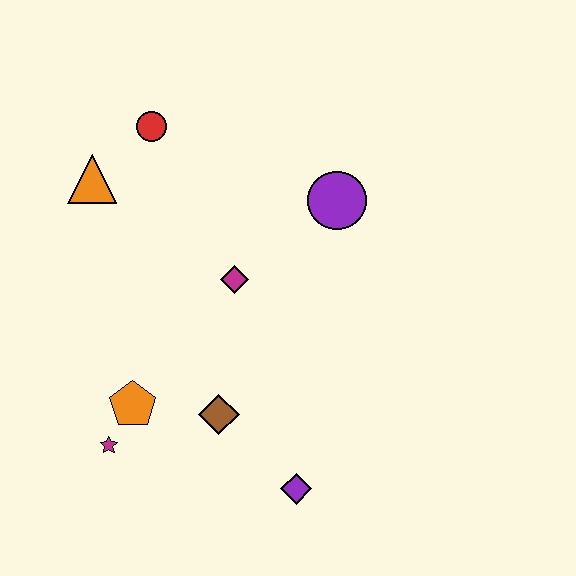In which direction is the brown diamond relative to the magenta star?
The brown diamond is to the right of the magenta star.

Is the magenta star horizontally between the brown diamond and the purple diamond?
No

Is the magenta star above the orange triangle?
No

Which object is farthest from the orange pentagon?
The purple circle is farthest from the orange pentagon.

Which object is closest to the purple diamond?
The brown diamond is closest to the purple diamond.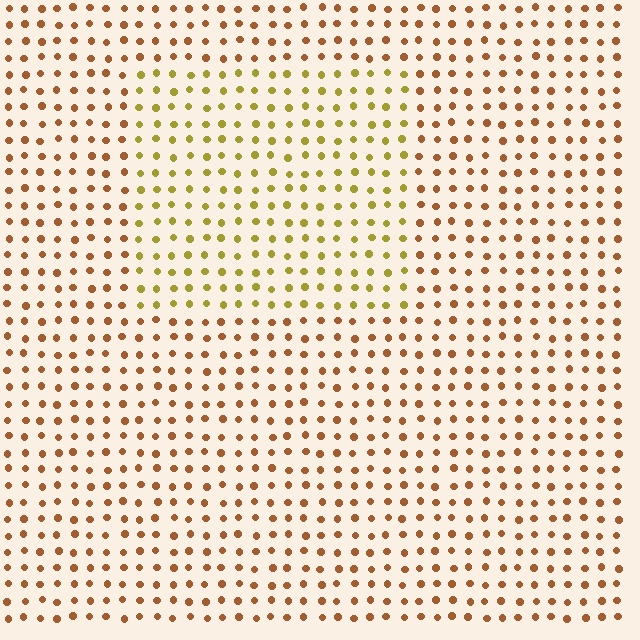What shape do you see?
I see a rectangle.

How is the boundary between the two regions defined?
The boundary is defined purely by a slight shift in hue (about 34 degrees). Spacing, size, and orientation are identical on both sides.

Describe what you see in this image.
The image is filled with small brown elements in a uniform arrangement. A rectangle-shaped region is visible where the elements are tinted to a slightly different hue, forming a subtle color boundary.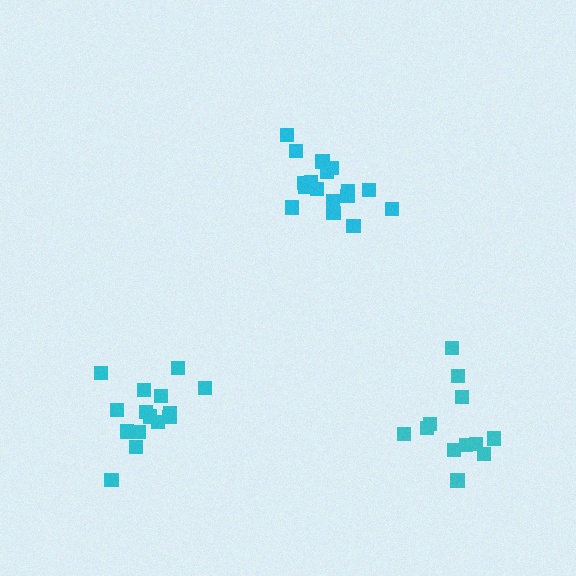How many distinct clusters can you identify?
There are 3 distinct clusters.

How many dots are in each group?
Group 1: 17 dots, Group 2: 12 dots, Group 3: 15 dots (44 total).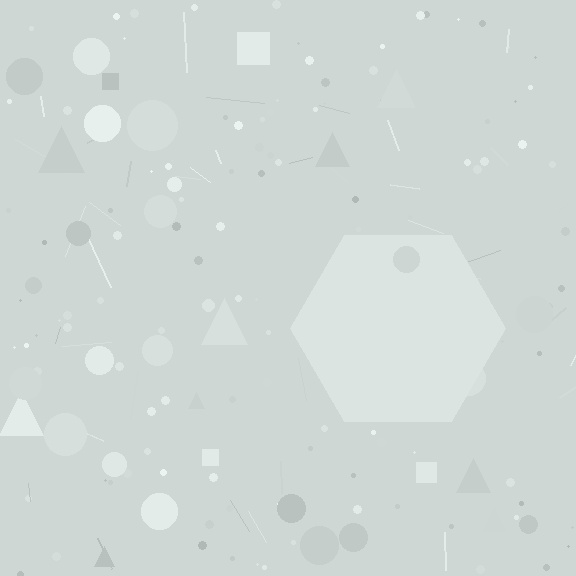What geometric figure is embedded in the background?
A hexagon is embedded in the background.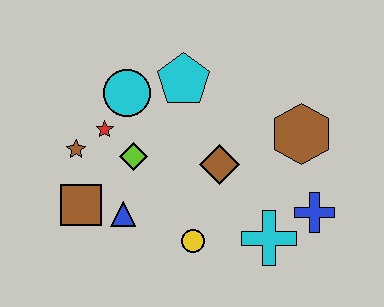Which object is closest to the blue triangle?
The brown square is closest to the blue triangle.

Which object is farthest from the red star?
The blue cross is farthest from the red star.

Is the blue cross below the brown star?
Yes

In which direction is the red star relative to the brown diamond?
The red star is to the left of the brown diamond.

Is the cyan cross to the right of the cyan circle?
Yes